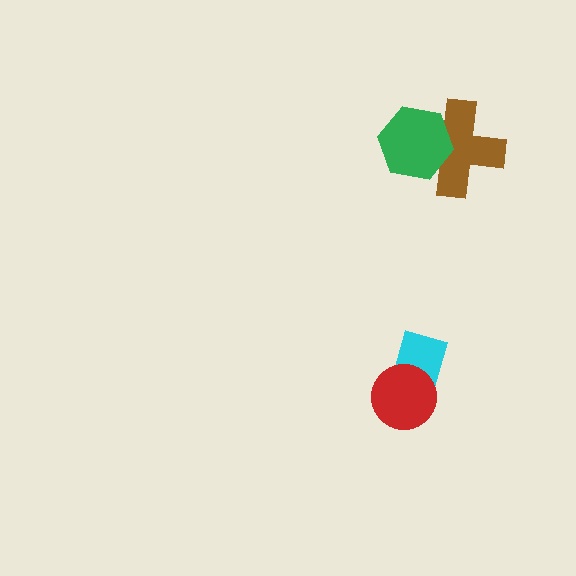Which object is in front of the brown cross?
The green hexagon is in front of the brown cross.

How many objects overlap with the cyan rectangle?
1 object overlaps with the cyan rectangle.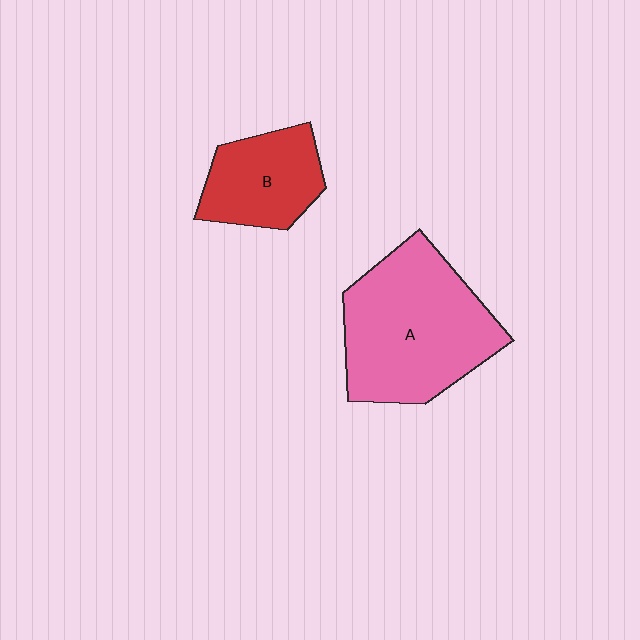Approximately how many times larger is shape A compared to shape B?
Approximately 1.9 times.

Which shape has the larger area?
Shape A (pink).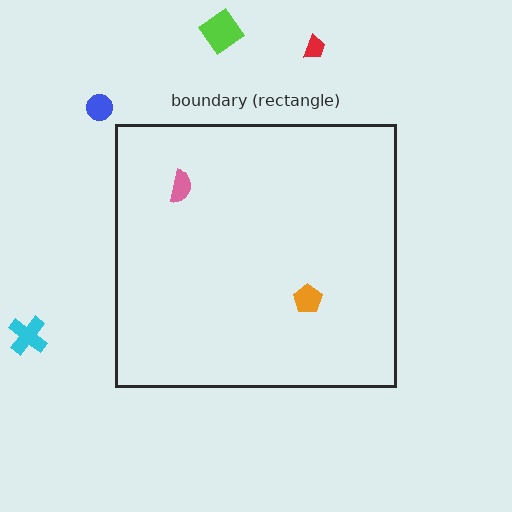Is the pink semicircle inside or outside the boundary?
Inside.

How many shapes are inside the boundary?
2 inside, 4 outside.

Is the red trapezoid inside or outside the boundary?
Outside.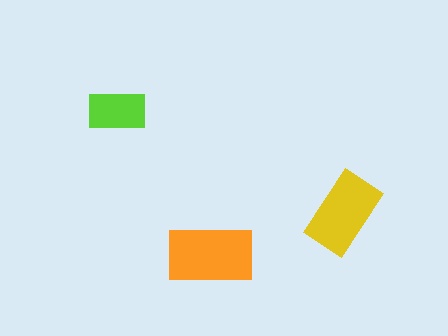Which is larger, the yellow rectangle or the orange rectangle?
The orange one.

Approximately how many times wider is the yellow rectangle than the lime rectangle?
About 1.5 times wider.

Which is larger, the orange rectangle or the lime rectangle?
The orange one.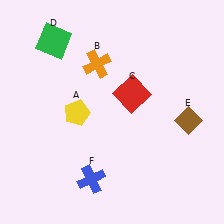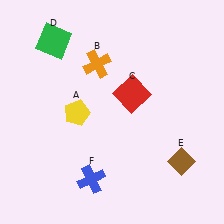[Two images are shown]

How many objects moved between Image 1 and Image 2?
1 object moved between the two images.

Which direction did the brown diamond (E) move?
The brown diamond (E) moved down.